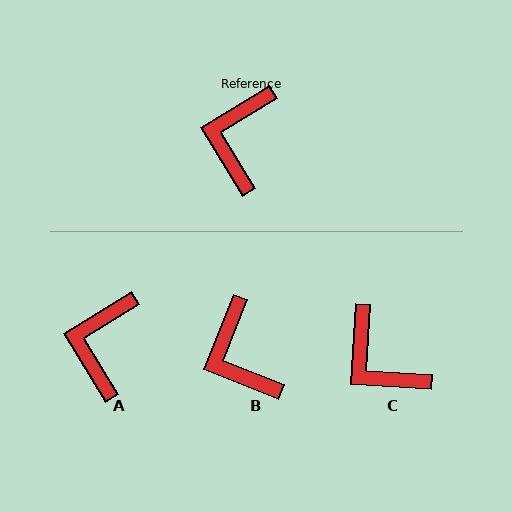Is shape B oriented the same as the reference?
No, it is off by about 37 degrees.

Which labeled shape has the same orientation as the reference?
A.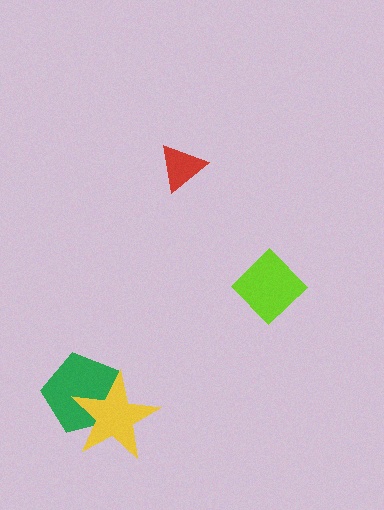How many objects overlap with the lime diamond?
0 objects overlap with the lime diamond.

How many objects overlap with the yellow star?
1 object overlaps with the yellow star.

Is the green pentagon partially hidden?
Yes, it is partially covered by another shape.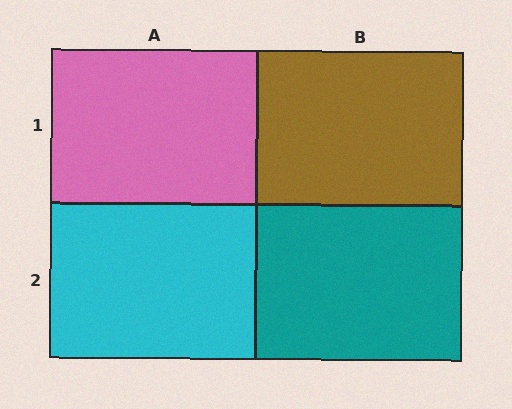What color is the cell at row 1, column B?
Brown.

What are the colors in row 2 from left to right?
Cyan, teal.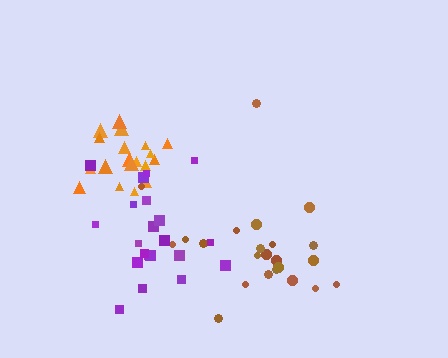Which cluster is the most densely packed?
Orange.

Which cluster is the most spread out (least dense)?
Brown.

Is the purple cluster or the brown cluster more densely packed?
Purple.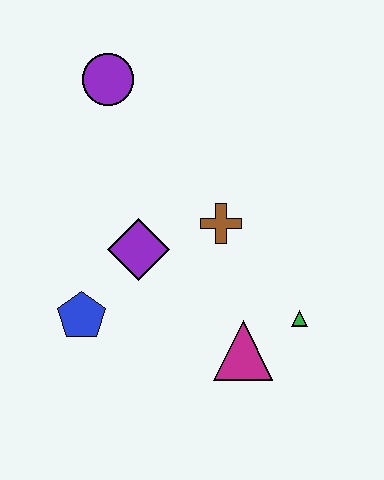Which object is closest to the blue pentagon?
The purple diamond is closest to the blue pentagon.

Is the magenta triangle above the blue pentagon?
No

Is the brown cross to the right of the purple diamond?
Yes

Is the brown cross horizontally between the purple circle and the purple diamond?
No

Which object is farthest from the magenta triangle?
The purple circle is farthest from the magenta triangle.